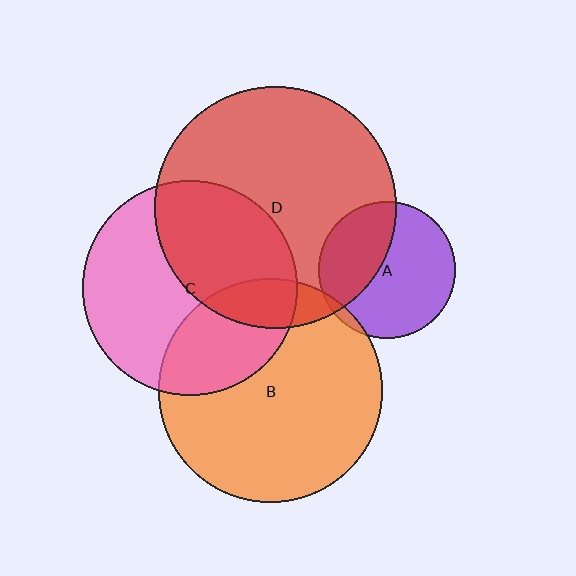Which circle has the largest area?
Circle D (red).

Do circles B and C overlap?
Yes.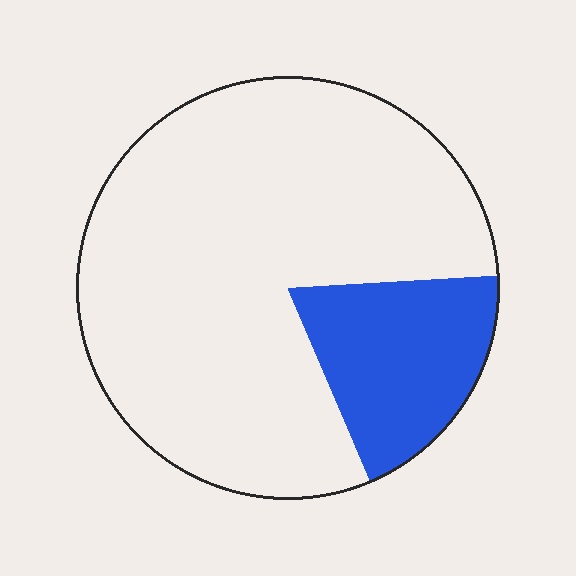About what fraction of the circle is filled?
About one fifth (1/5).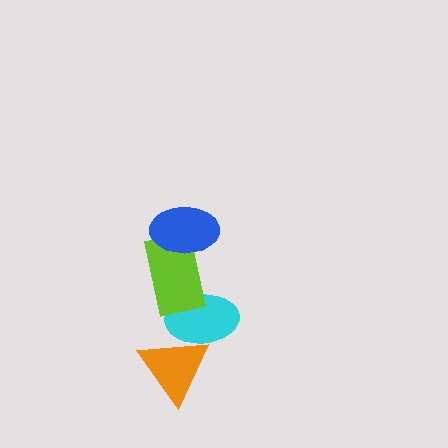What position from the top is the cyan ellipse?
The cyan ellipse is 3rd from the top.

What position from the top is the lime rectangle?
The lime rectangle is 2nd from the top.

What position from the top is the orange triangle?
The orange triangle is 4th from the top.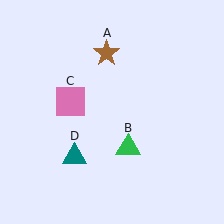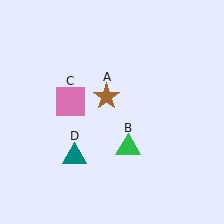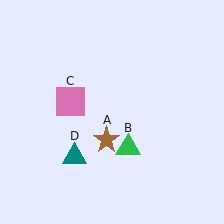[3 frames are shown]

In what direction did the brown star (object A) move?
The brown star (object A) moved down.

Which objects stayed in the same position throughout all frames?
Green triangle (object B) and pink square (object C) and teal triangle (object D) remained stationary.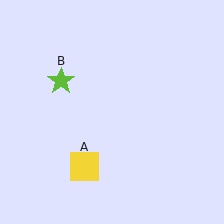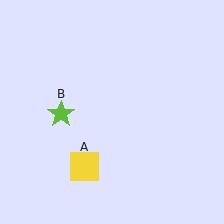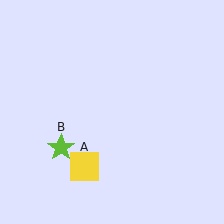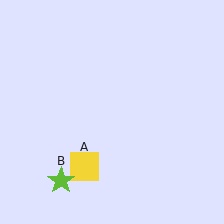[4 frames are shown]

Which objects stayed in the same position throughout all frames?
Yellow square (object A) remained stationary.